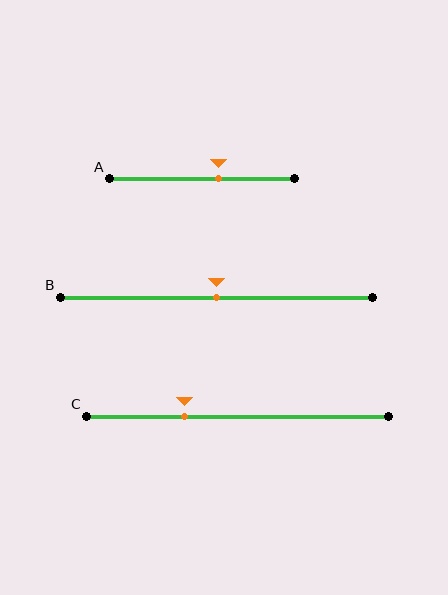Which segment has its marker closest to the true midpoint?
Segment B has its marker closest to the true midpoint.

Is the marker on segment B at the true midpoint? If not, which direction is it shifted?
Yes, the marker on segment B is at the true midpoint.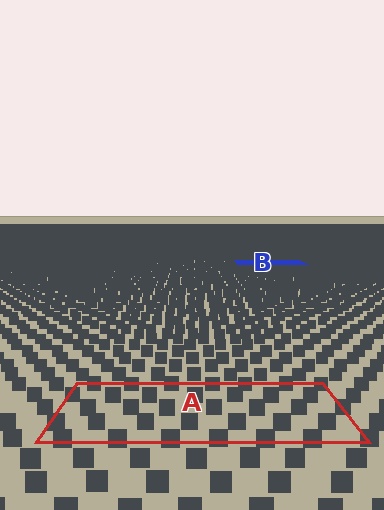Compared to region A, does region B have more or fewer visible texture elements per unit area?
Region B has more texture elements per unit area — they are packed more densely because it is farther away.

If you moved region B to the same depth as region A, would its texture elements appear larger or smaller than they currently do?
They would appear larger. At a closer depth, the same texture elements are projected at a bigger on-screen size.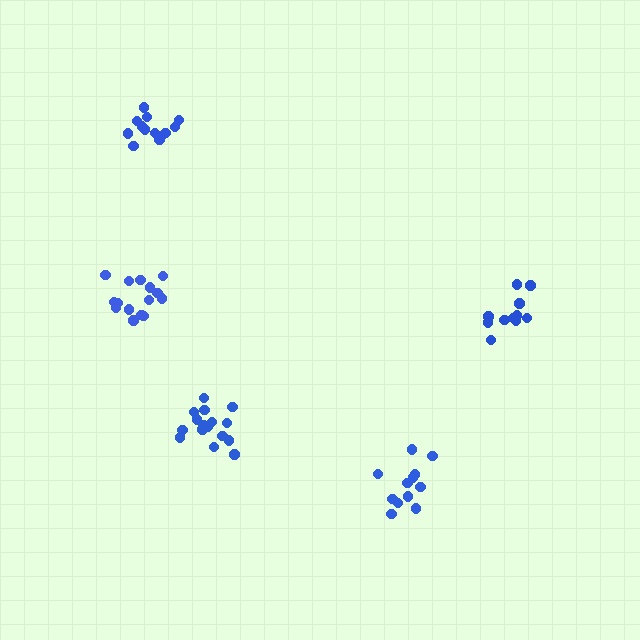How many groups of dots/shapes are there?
There are 5 groups.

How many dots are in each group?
Group 1: 12 dots, Group 2: 16 dots, Group 3: 11 dots, Group 4: 15 dots, Group 5: 14 dots (68 total).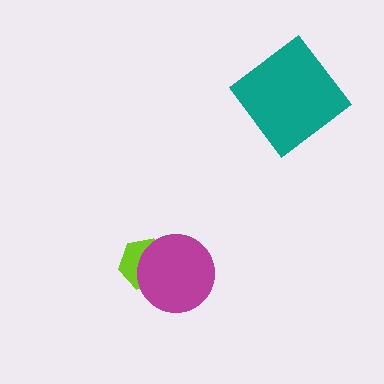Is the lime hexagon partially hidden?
Yes, it is partially covered by another shape.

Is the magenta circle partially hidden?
No, no other shape covers it.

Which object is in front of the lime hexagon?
The magenta circle is in front of the lime hexagon.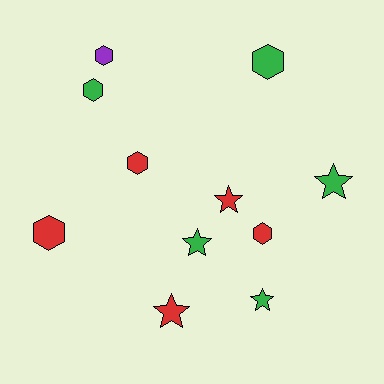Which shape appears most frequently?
Hexagon, with 6 objects.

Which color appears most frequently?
Red, with 5 objects.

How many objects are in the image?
There are 11 objects.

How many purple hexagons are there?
There is 1 purple hexagon.